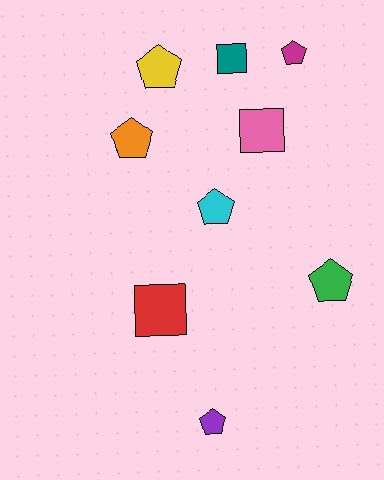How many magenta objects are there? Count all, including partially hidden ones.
There is 1 magenta object.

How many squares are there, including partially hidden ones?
There are 3 squares.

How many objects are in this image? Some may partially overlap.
There are 9 objects.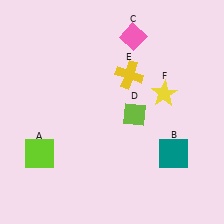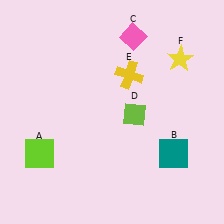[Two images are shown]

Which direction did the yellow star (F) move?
The yellow star (F) moved up.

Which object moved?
The yellow star (F) moved up.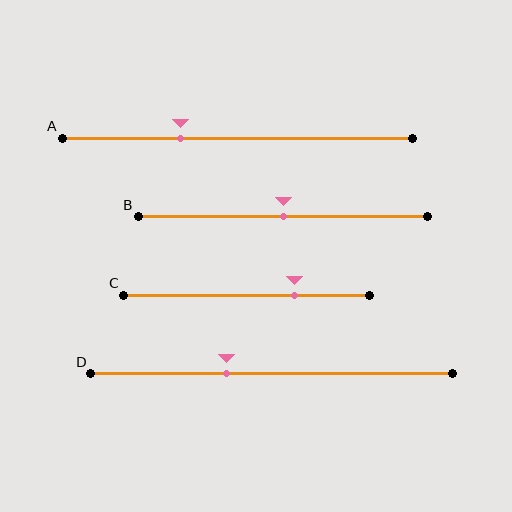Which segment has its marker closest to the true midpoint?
Segment B has its marker closest to the true midpoint.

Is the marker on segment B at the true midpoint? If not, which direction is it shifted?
Yes, the marker on segment B is at the true midpoint.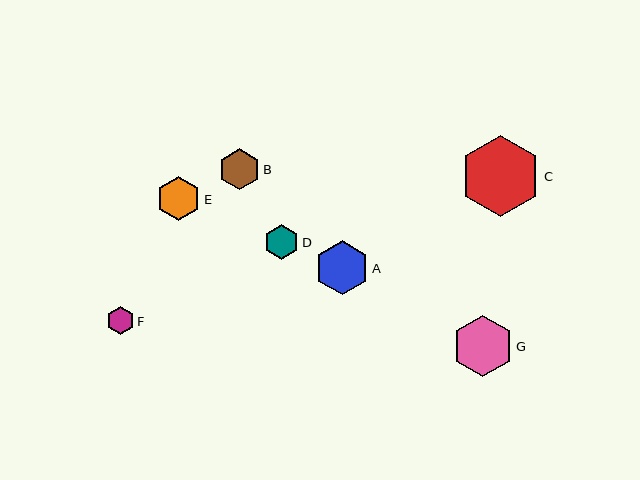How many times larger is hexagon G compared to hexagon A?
Hexagon G is approximately 1.1 times the size of hexagon A.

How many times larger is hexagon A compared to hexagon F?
Hexagon A is approximately 1.9 times the size of hexagon F.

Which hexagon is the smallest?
Hexagon F is the smallest with a size of approximately 28 pixels.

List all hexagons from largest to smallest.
From largest to smallest: C, G, A, E, B, D, F.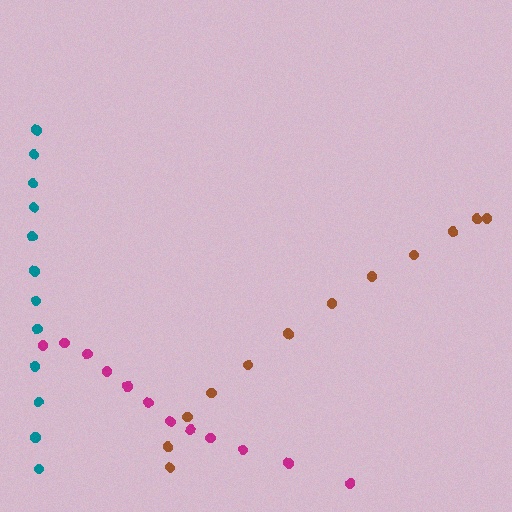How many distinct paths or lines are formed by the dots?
There are 3 distinct paths.